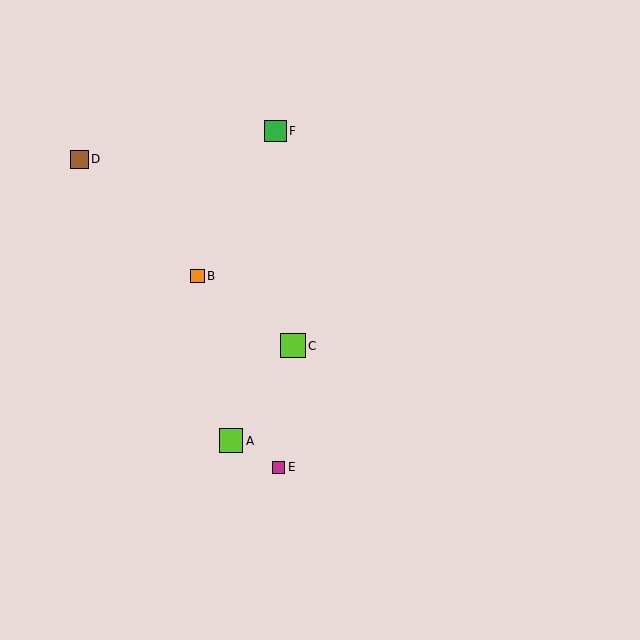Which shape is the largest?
The lime square (labeled C) is the largest.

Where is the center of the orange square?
The center of the orange square is at (197, 276).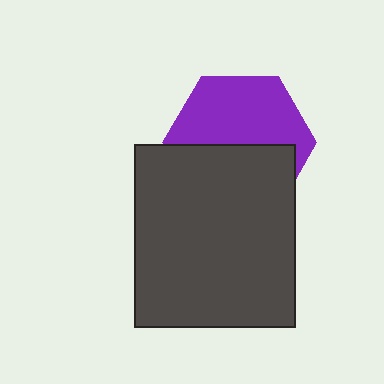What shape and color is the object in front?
The object in front is a dark gray rectangle.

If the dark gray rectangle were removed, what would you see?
You would see the complete purple hexagon.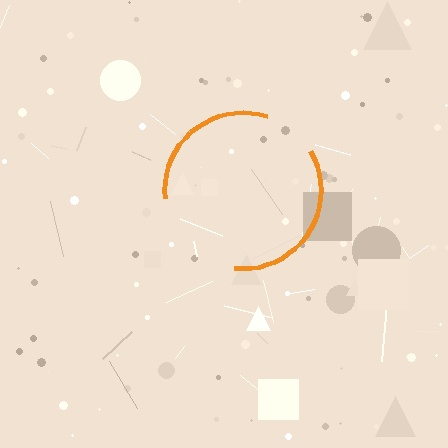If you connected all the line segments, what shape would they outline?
They would outline a circle.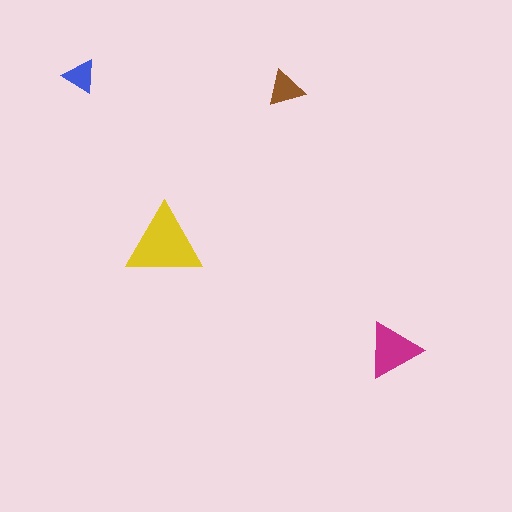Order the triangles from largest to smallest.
the yellow one, the magenta one, the brown one, the blue one.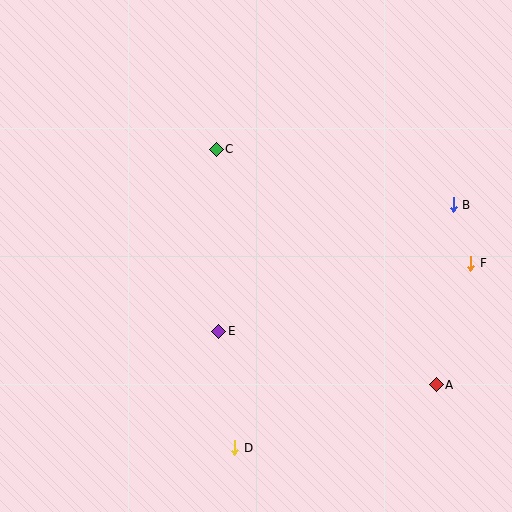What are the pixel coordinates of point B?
Point B is at (453, 205).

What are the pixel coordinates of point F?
Point F is at (471, 263).